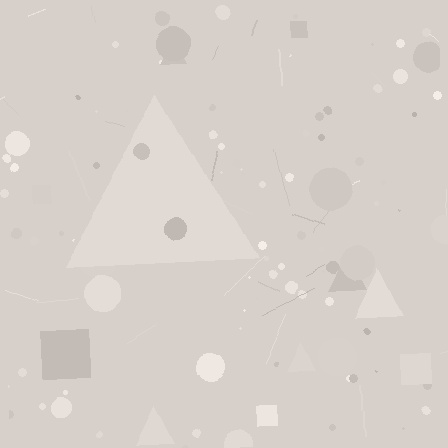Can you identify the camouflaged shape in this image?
The camouflaged shape is a triangle.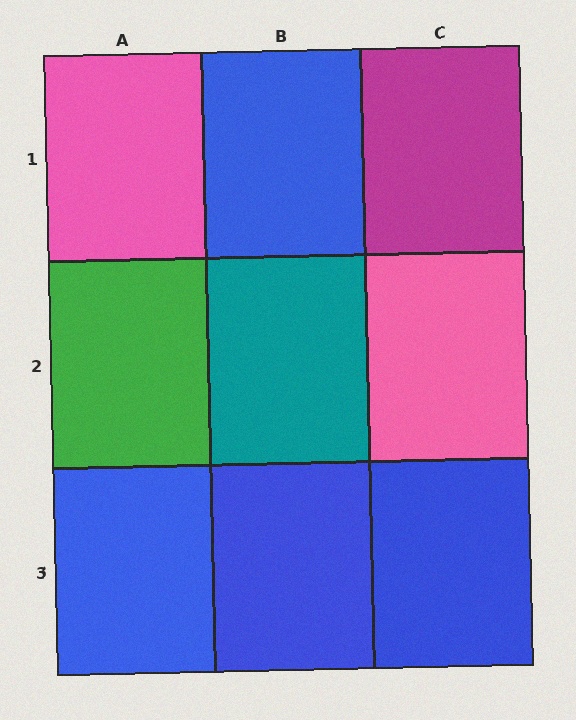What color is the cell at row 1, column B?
Blue.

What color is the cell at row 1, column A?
Pink.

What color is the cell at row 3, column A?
Blue.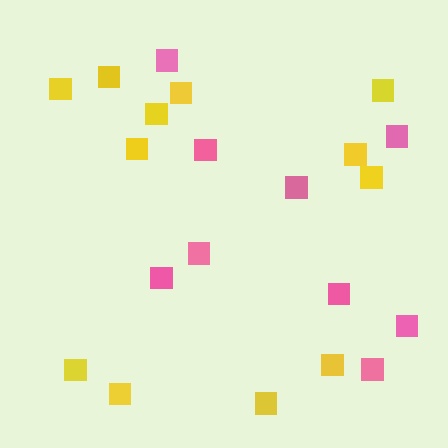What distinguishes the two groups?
There are 2 groups: one group of pink squares (9) and one group of yellow squares (12).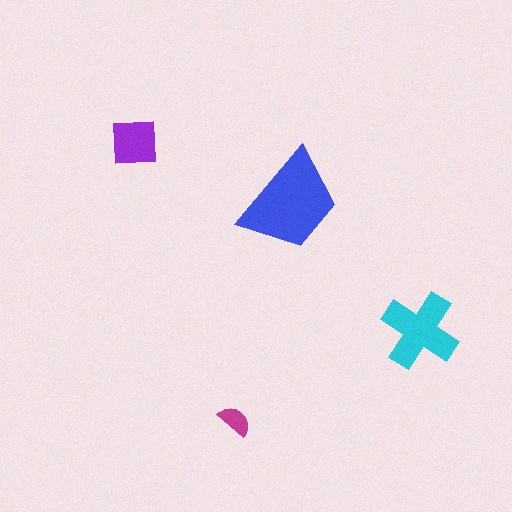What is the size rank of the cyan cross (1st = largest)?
2nd.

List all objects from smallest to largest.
The magenta semicircle, the purple square, the cyan cross, the blue trapezoid.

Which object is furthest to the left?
The purple square is leftmost.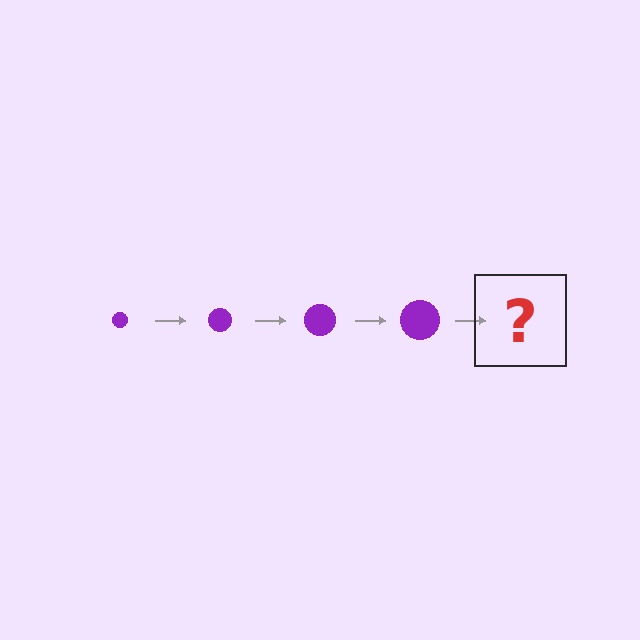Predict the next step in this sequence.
The next step is a purple circle, larger than the previous one.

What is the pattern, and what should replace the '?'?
The pattern is that the circle gets progressively larger each step. The '?' should be a purple circle, larger than the previous one.